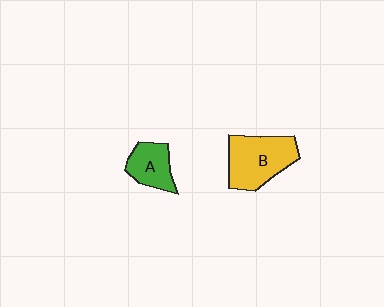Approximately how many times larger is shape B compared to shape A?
Approximately 1.7 times.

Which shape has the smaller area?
Shape A (green).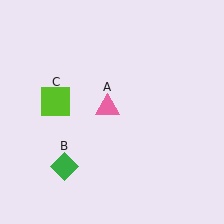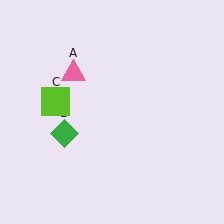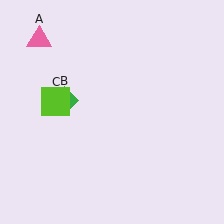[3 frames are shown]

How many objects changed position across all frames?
2 objects changed position: pink triangle (object A), green diamond (object B).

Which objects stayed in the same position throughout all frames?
Lime square (object C) remained stationary.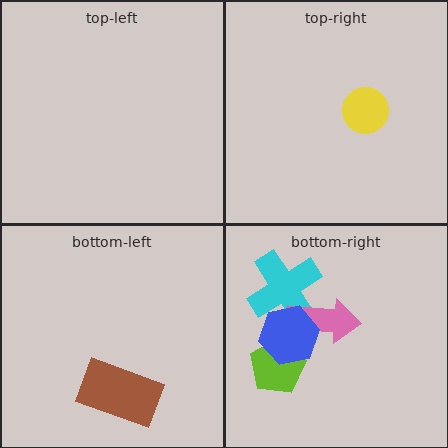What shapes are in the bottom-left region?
The brown rectangle.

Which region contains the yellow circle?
The top-right region.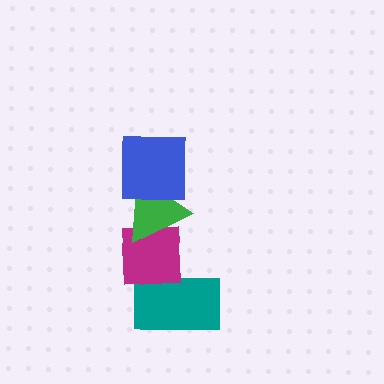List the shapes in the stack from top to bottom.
From top to bottom: the blue square, the green triangle, the magenta square, the teal rectangle.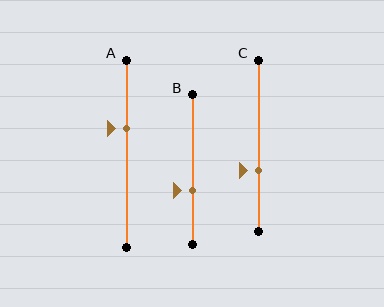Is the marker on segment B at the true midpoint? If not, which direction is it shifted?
No, the marker on segment B is shifted downward by about 14% of the segment length.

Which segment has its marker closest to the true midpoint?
Segment A has its marker closest to the true midpoint.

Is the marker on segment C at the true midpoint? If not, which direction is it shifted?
No, the marker on segment C is shifted downward by about 15% of the segment length.